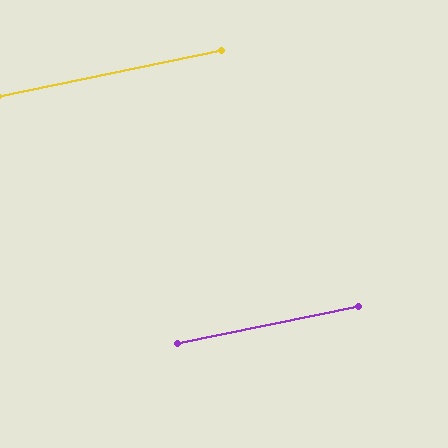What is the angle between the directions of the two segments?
Approximately 0 degrees.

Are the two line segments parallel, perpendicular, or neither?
Parallel — their directions differ by only 0.5°.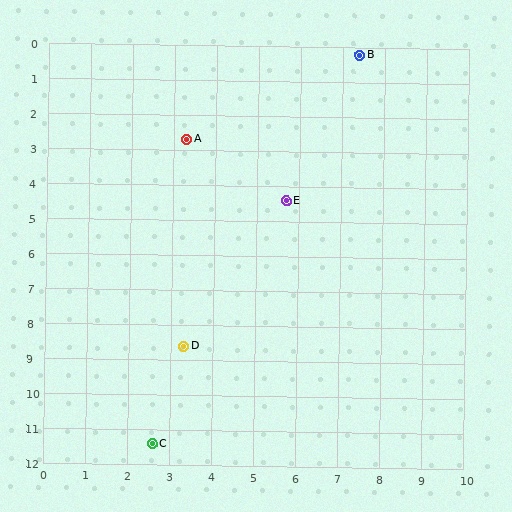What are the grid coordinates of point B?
Point B is at approximately (7.4, 0.2).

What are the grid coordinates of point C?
Point C is at approximately (2.6, 11.4).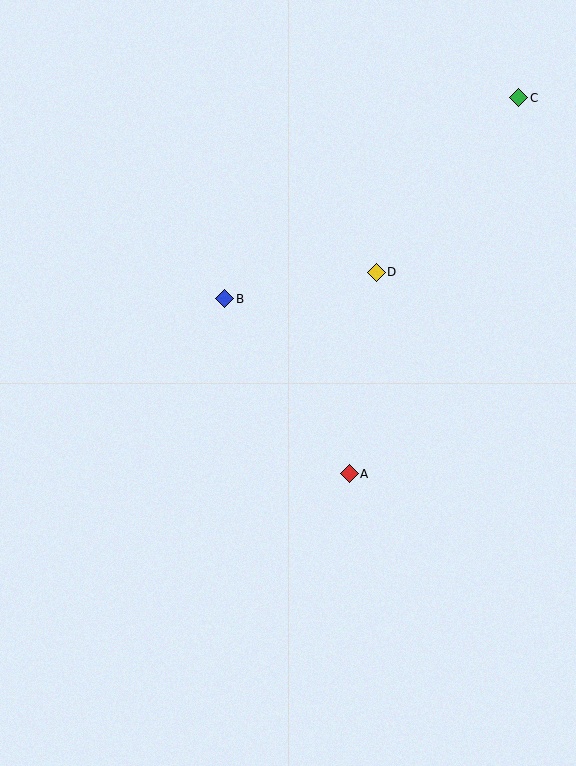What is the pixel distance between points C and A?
The distance between C and A is 413 pixels.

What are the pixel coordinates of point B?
Point B is at (225, 299).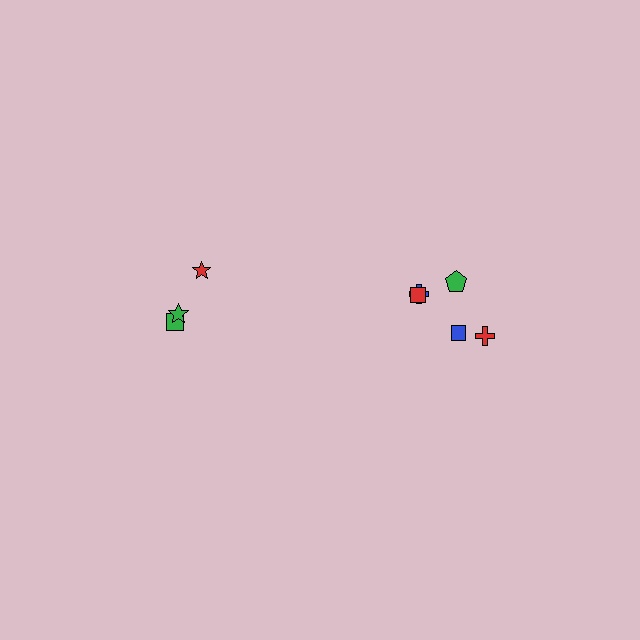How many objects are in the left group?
There are 3 objects.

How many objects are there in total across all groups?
There are 8 objects.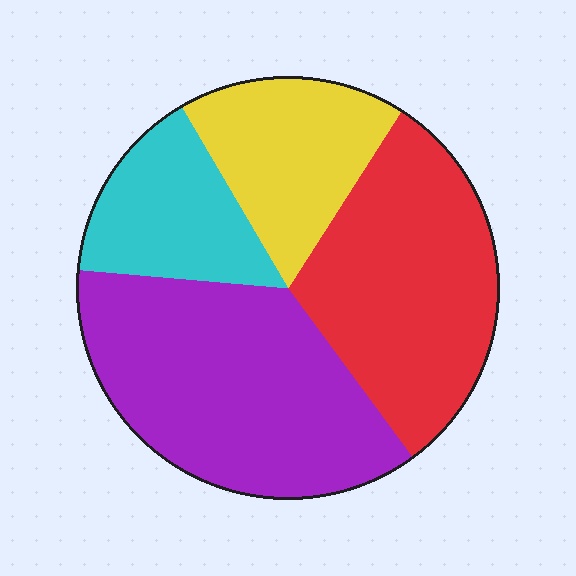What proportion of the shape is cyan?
Cyan takes up about one sixth (1/6) of the shape.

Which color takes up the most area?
Purple, at roughly 35%.